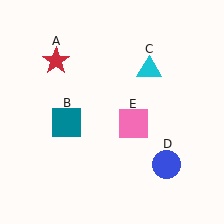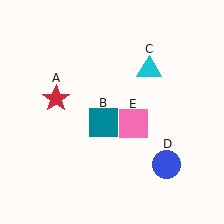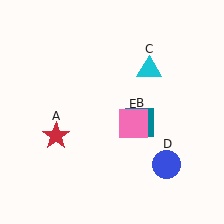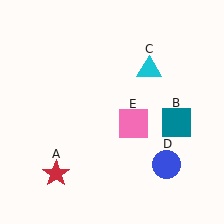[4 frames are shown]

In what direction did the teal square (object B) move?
The teal square (object B) moved right.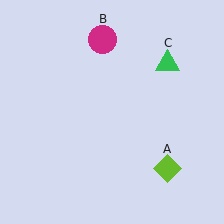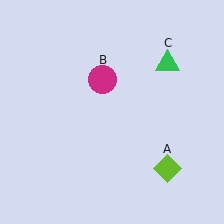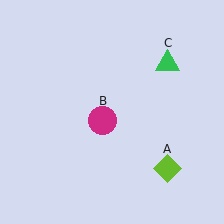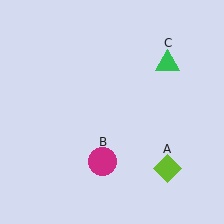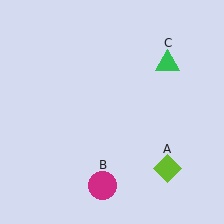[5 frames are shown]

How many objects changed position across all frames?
1 object changed position: magenta circle (object B).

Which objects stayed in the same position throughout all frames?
Lime diamond (object A) and green triangle (object C) remained stationary.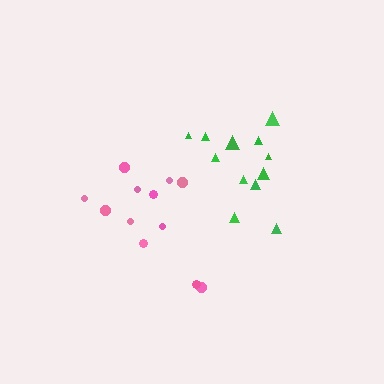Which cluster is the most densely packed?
Green.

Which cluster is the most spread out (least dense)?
Pink.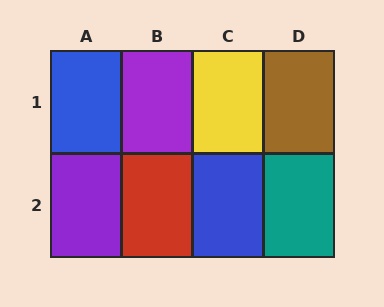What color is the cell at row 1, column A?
Blue.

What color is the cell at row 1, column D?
Brown.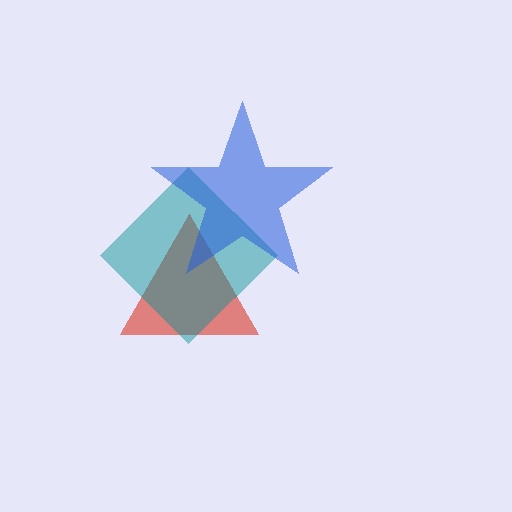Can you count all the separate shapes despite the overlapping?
Yes, there are 3 separate shapes.